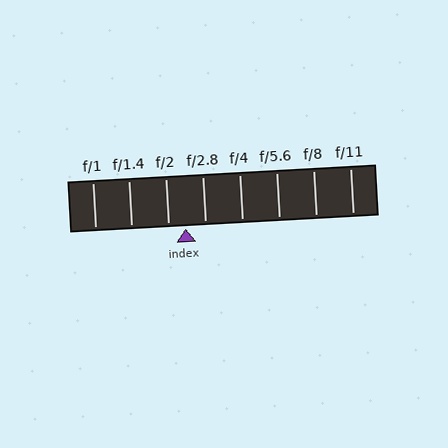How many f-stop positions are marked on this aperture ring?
There are 8 f-stop positions marked.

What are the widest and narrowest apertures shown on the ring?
The widest aperture shown is f/1 and the narrowest is f/11.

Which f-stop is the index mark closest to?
The index mark is closest to f/2.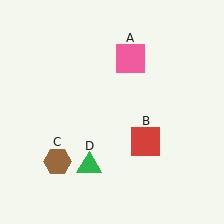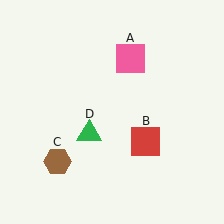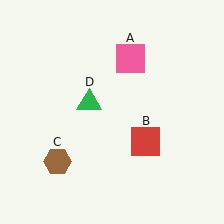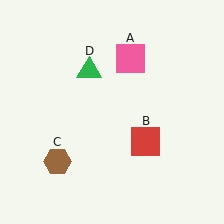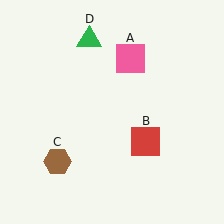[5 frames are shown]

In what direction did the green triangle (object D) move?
The green triangle (object D) moved up.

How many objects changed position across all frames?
1 object changed position: green triangle (object D).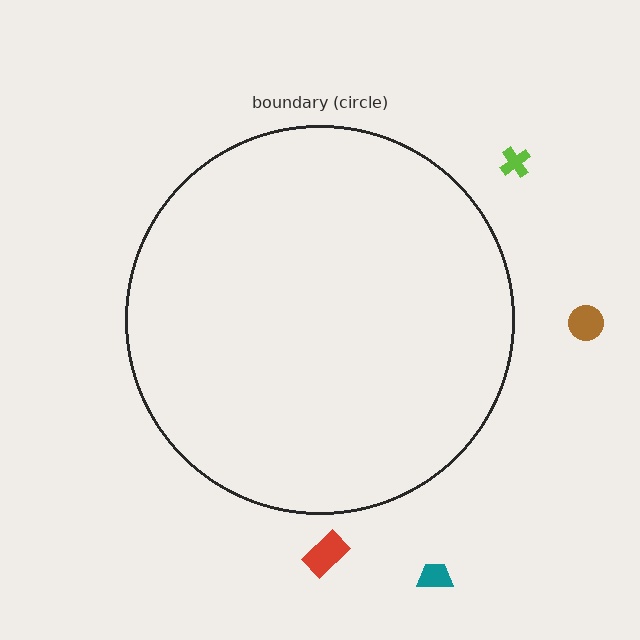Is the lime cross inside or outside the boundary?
Outside.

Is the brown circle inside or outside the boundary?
Outside.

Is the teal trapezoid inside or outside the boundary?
Outside.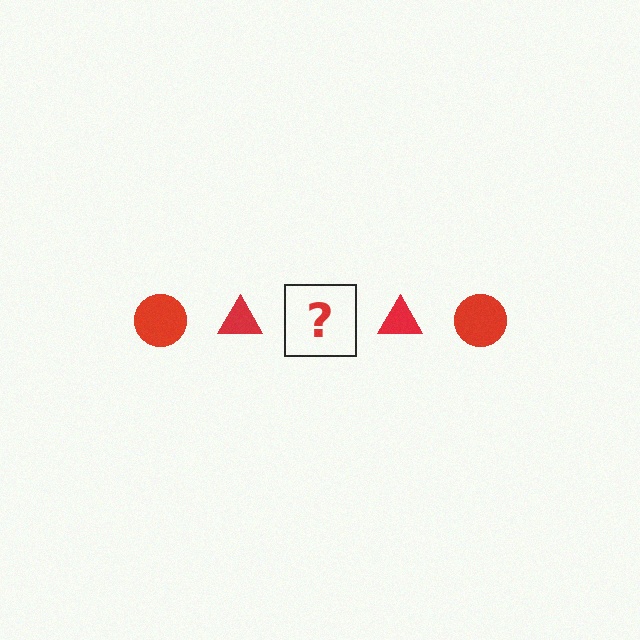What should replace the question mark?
The question mark should be replaced with a red circle.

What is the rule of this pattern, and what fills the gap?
The rule is that the pattern cycles through circle, triangle shapes in red. The gap should be filled with a red circle.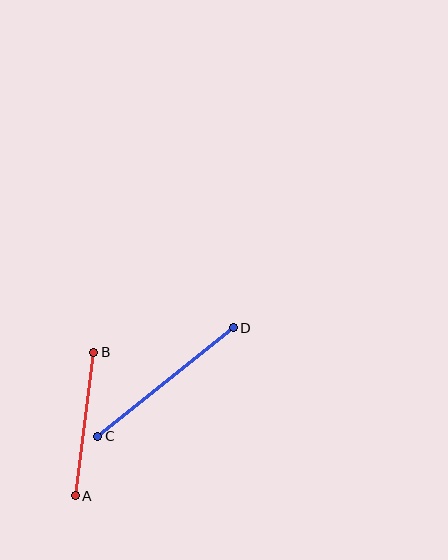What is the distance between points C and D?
The distance is approximately 174 pixels.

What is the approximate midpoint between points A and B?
The midpoint is at approximately (84, 424) pixels.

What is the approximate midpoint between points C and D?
The midpoint is at approximately (166, 382) pixels.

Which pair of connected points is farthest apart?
Points C and D are farthest apart.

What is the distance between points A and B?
The distance is approximately 145 pixels.